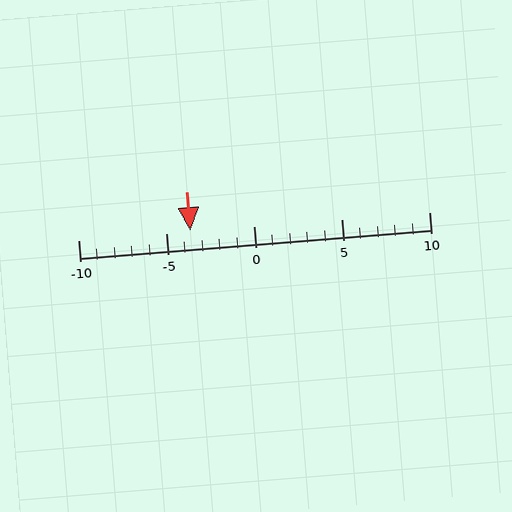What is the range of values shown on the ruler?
The ruler shows values from -10 to 10.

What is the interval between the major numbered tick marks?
The major tick marks are spaced 5 units apart.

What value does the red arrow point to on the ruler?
The red arrow points to approximately -4.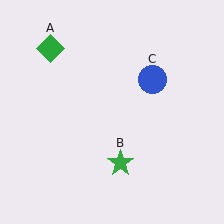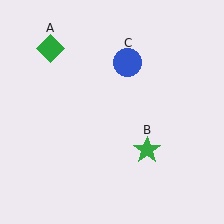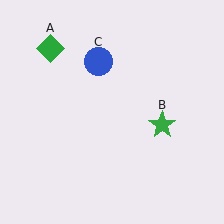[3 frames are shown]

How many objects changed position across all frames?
2 objects changed position: green star (object B), blue circle (object C).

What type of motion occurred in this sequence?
The green star (object B), blue circle (object C) rotated counterclockwise around the center of the scene.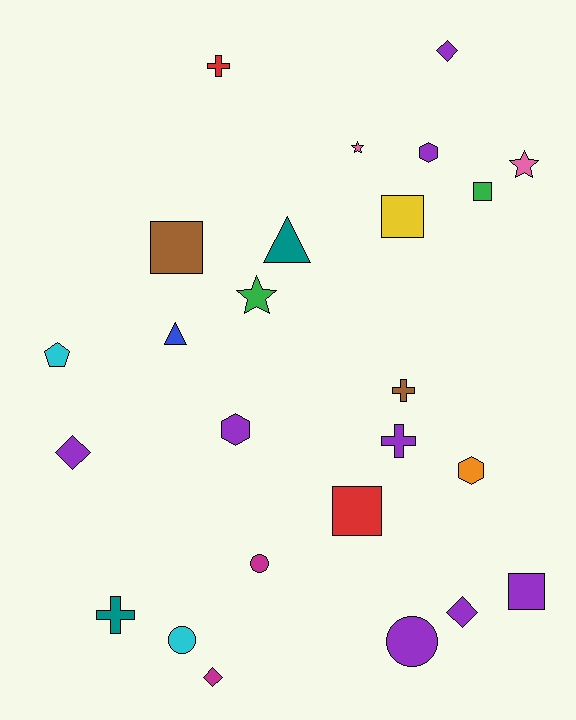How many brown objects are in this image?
There are 2 brown objects.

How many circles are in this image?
There are 3 circles.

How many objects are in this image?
There are 25 objects.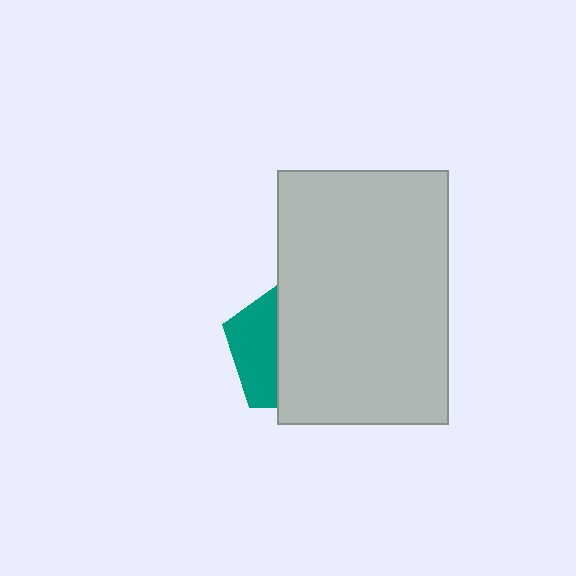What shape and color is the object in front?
The object in front is a light gray rectangle.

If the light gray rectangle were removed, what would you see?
You would see the complete teal pentagon.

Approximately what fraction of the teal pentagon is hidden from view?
Roughly 65% of the teal pentagon is hidden behind the light gray rectangle.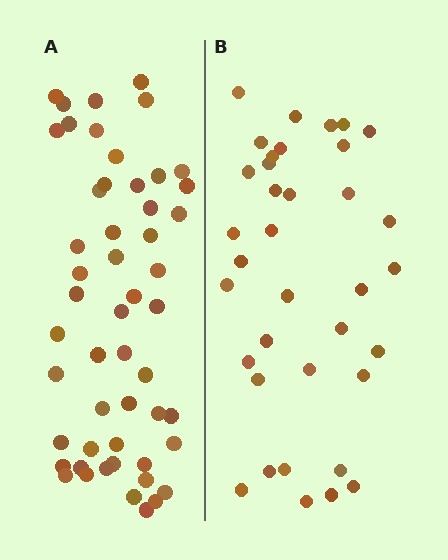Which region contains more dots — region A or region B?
Region A (the left region) has more dots.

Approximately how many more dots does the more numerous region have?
Region A has approximately 15 more dots than region B.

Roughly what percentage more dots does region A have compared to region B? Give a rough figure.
About 45% more.